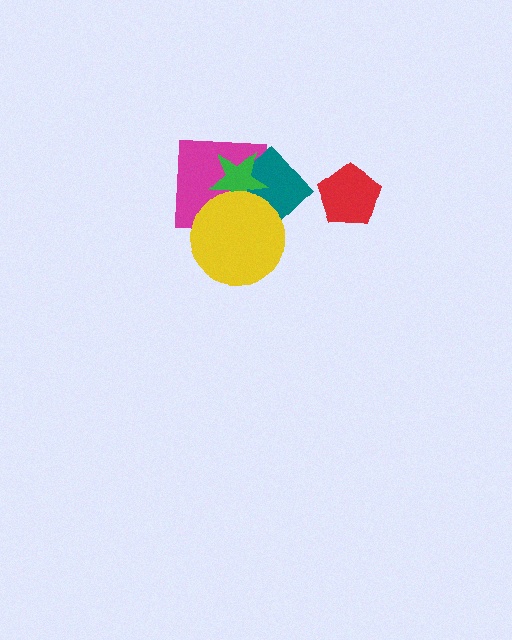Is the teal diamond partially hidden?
Yes, it is partially covered by another shape.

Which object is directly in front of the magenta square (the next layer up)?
The teal diamond is directly in front of the magenta square.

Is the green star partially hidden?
Yes, it is partially covered by another shape.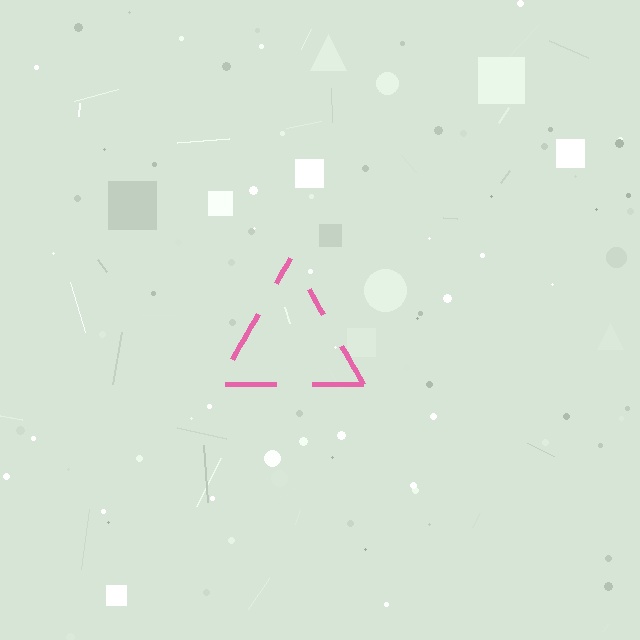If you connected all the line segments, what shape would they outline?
They would outline a triangle.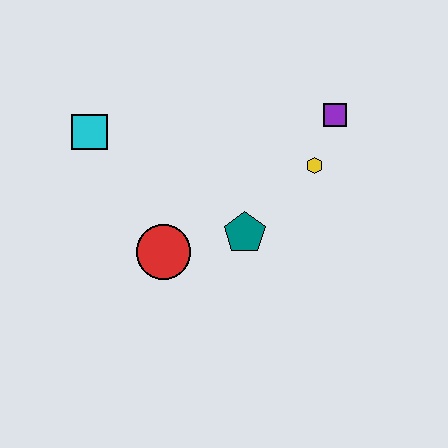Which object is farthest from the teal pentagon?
The cyan square is farthest from the teal pentagon.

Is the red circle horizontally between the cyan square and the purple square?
Yes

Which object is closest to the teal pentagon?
The red circle is closest to the teal pentagon.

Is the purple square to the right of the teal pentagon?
Yes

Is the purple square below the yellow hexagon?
No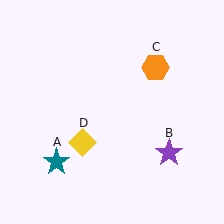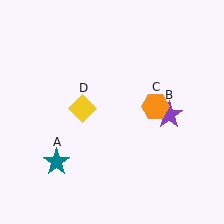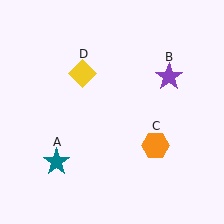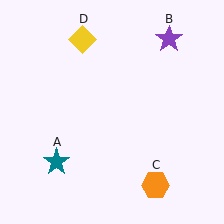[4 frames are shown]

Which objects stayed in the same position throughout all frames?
Teal star (object A) remained stationary.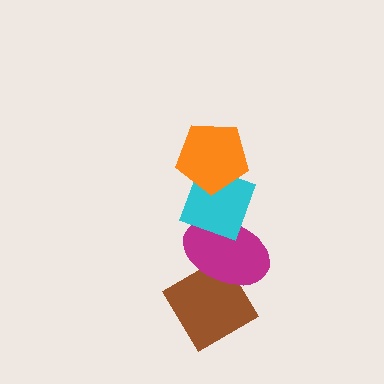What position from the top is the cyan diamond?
The cyan diamond is 2nd from the top.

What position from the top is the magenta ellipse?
The magenta ellipse is 3rd from the top.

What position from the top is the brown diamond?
The brown diamond is 4th from the top.